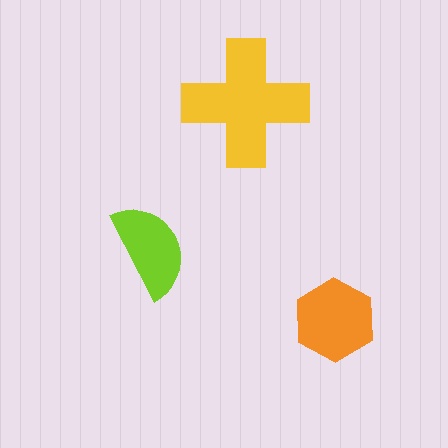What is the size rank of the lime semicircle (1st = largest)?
3rd.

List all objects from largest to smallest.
The yellow cross, the orange hexagon, the lime semicircle.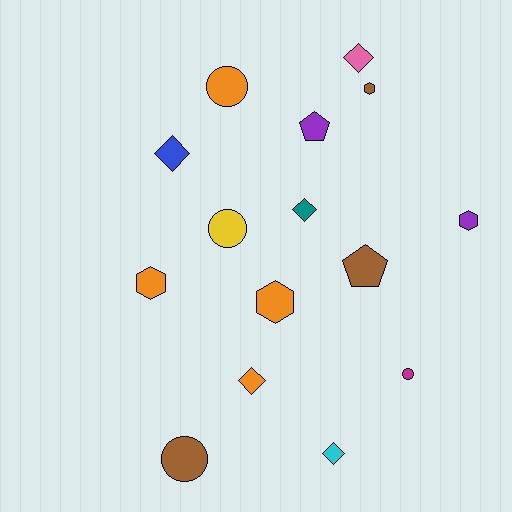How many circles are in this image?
There are 4 circles.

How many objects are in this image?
There are 15 objects.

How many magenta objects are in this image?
There is 1 magenta object.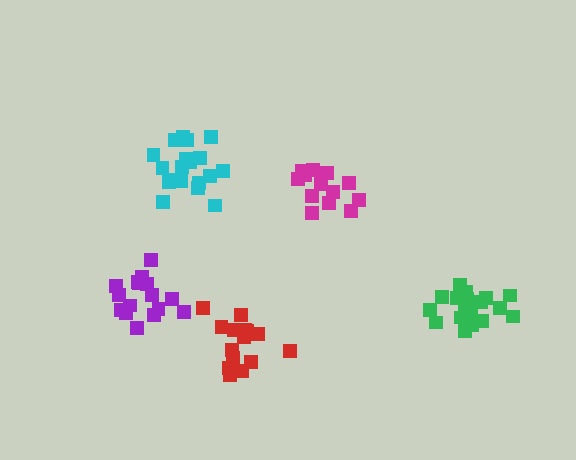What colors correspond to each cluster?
The clusters are colored: magenta, purple, red, cyan, green.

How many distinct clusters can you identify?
There are 5 distinct clusters.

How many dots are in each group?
Group 1: 15 dots, Group 2: 16 dots, Group 3: 16 dots, Group 4: 19 dots, Group 5: 18 dots (84 total).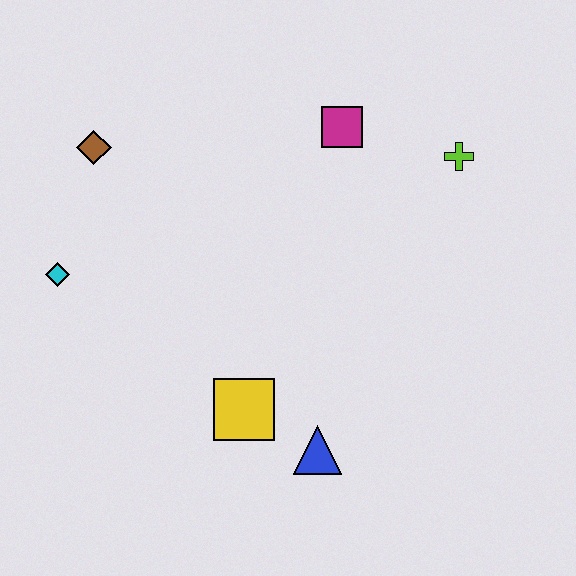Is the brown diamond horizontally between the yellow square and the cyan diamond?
Yes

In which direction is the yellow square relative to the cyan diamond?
The yellow square is to the right of the cyan diamond.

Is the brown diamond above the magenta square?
No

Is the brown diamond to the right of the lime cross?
No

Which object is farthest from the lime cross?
The cyan diamond is farthest from the lime cross.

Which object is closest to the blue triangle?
The yellow square is closest to the blue triangle.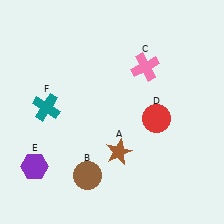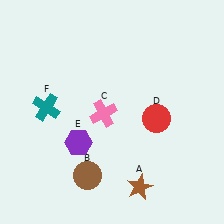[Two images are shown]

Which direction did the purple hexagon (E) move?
The purple hexagon (E) moved right.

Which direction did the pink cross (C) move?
The pink cross (C) moved down.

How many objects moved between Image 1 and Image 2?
3 objects moved between the two images.